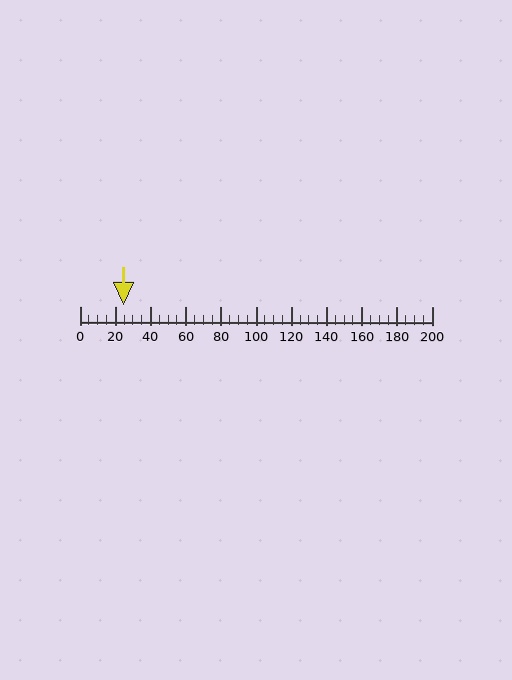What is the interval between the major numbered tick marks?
The major tick marks are spaced 20 units apart.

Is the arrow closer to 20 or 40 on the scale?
The arrow is closer to 20.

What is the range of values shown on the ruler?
The ruler shows values from 0 to 200.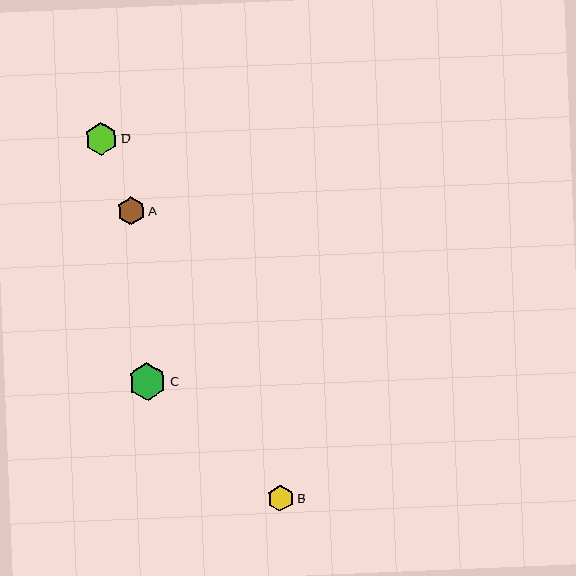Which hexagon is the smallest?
Hexagon B is the smallest with a size of approximately 26 pixels.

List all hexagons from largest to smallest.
From largest to smallest: C, D, A, B.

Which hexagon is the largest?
Hexagon C is the largest with a size of approximately 38 pixels.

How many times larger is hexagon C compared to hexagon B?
Hexagon C is approximately 1.4 times the size of hexagon B.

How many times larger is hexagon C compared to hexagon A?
Hexagon C is approximately 1.4 times the size of hexagon A.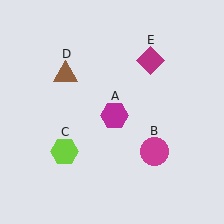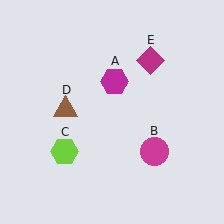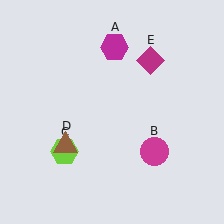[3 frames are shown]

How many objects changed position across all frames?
2 objects changed position: magenta hexagon (object A), brown triangle (object D).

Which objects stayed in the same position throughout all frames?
Magenta circle (object B) and lime hexagon (object C) and magenta diamond (object E) remained stationary.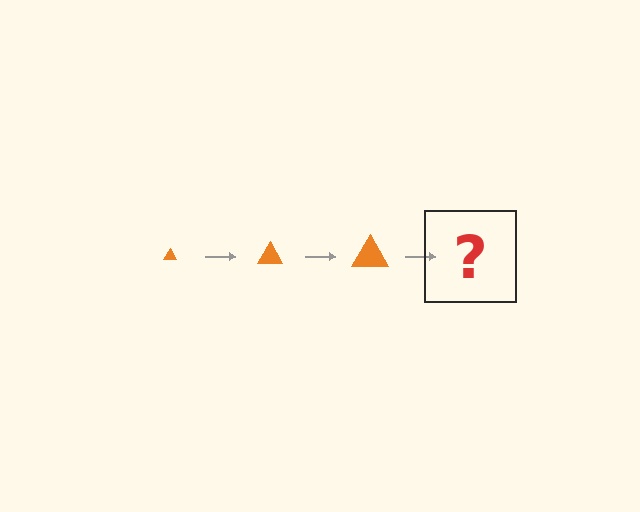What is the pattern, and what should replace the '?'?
The pattern is that the triangle gets progressively larger each step. The '?' should be an orange triangle, larger than the previous one.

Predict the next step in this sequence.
The next step is an orange triangle, larger than the previous one.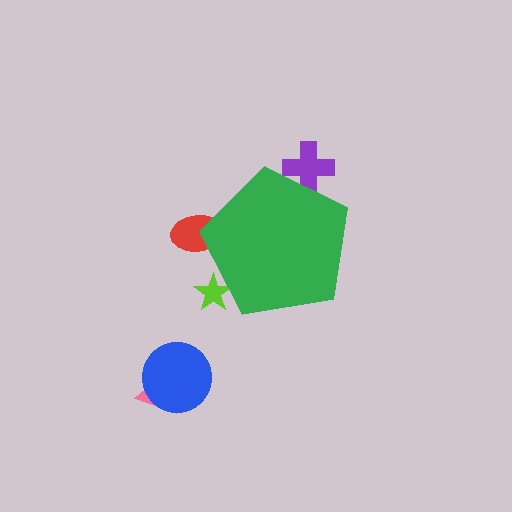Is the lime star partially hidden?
Yes, the lime star is partially hidden behind the green pentagon.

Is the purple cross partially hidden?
Yes, the purple cross is partially hidden behind the green pentagon.